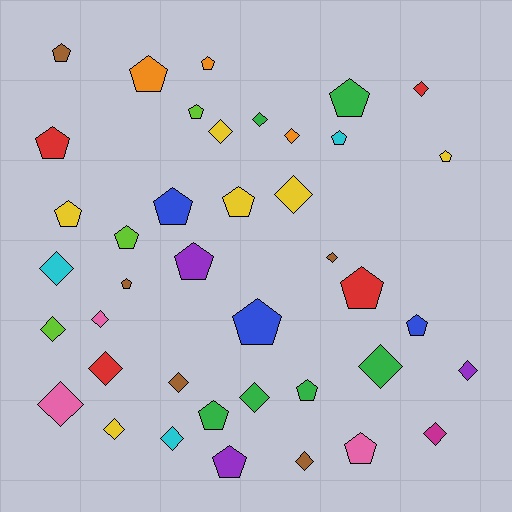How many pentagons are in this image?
There are 21 pentagons.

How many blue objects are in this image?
There are 3 blue objects.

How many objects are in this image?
There are 40 objects.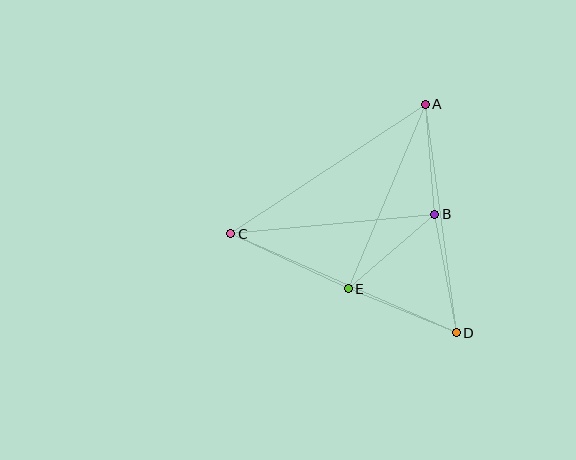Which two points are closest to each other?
Points A and B are closest to each other.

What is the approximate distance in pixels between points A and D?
The distance between A and D is approximately 231 pixels.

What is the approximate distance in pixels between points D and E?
The distance between D and E is approximately 117 pixels.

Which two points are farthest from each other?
Points C and D are farthest from each other.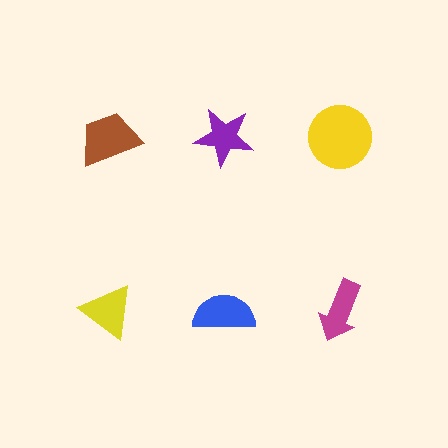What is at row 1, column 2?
A purple star.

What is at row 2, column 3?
A magenta arrow.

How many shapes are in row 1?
3 shapes.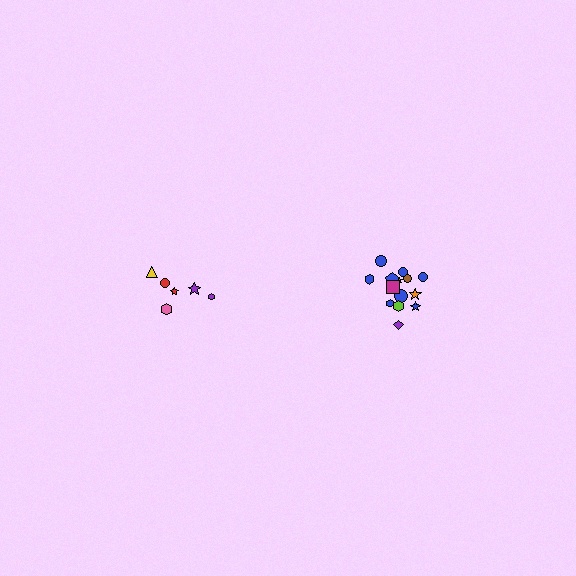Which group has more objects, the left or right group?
The right group.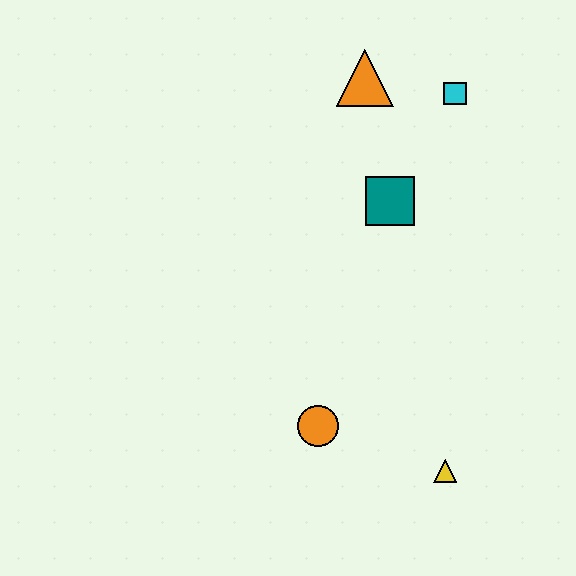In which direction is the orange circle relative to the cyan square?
The orange circle is below the cyan square.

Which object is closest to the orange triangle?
The cyan square is closest to the orange triangle.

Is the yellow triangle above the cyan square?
No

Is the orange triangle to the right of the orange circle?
Yes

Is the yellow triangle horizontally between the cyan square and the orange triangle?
Yes